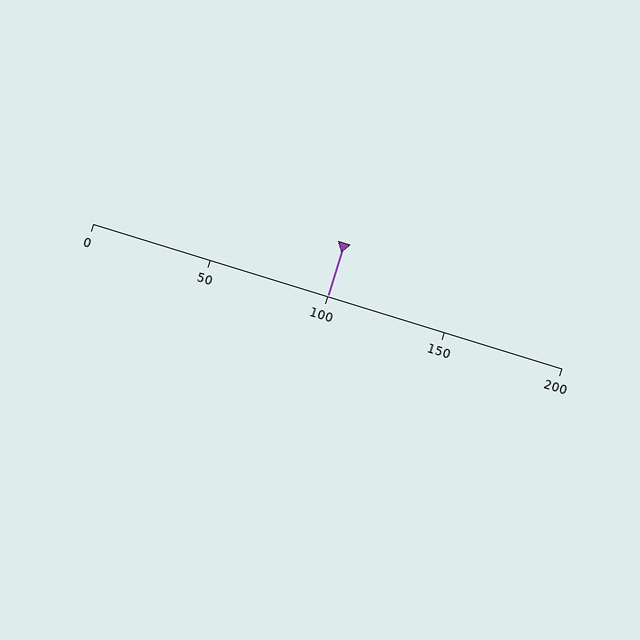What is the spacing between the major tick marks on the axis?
The major ticks are spaced 50 apart.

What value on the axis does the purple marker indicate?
The marker indicates approximately 100.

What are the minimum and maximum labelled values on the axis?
The axis runs from 0 to 200.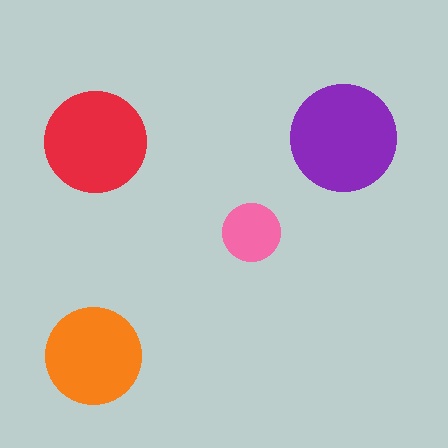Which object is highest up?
The purple circle is topmost.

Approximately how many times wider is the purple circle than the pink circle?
About 2 times wider.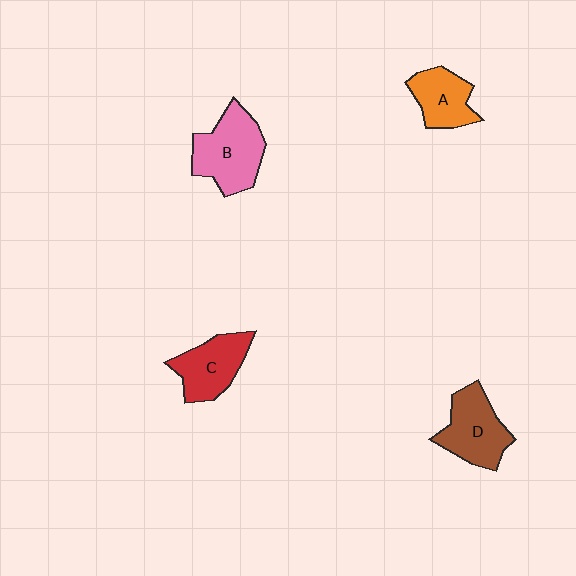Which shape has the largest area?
Shape B (pink).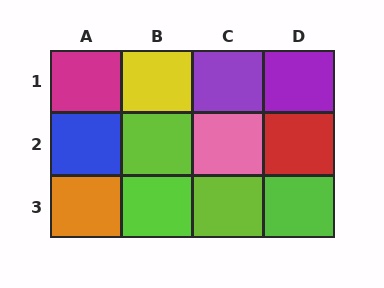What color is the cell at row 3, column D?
Lime.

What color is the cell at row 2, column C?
Pink.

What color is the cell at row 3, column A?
Orange.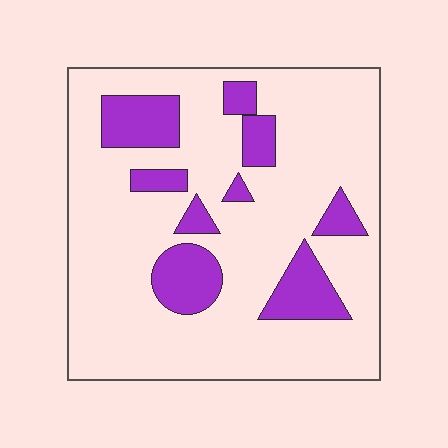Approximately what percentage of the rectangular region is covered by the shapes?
Approximately 20%.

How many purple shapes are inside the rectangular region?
9.